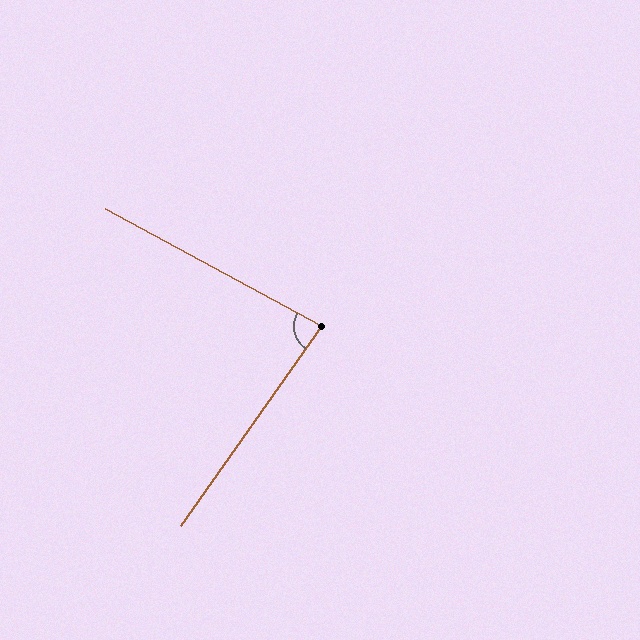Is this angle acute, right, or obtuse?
It is acute.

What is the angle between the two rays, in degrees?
Approximately 83 degrees.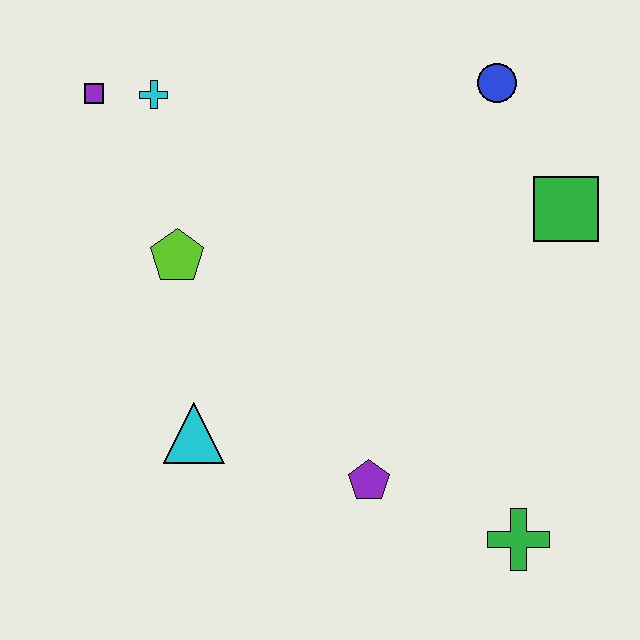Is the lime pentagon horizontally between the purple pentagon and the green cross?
No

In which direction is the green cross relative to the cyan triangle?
The green cross is to the right of the cyan triangle.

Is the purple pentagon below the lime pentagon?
Yes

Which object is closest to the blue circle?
The green square is closest to the blue circle.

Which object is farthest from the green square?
The purple square is farthest from the green square.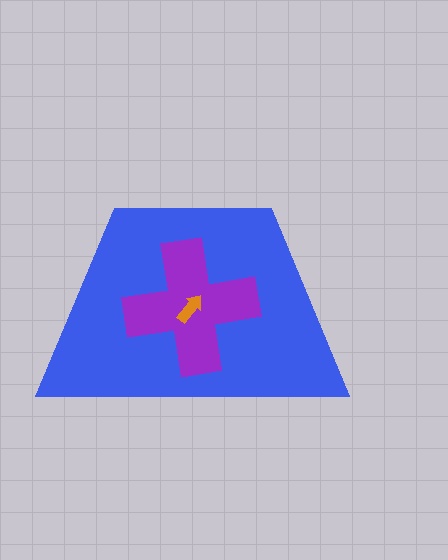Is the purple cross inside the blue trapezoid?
Yes.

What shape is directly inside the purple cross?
The orange arrow.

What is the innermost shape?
The orange arrow.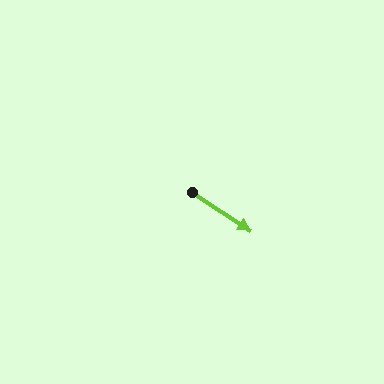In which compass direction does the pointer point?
Southeast.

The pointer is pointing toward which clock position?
Roughly 4 o'clock.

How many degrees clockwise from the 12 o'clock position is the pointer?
Approximately 124 degrees.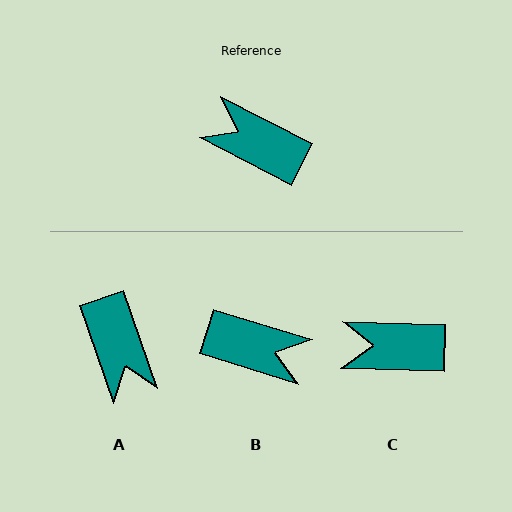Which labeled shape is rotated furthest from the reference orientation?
B, about 170 degrees away.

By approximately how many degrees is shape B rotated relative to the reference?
Approximately 170 degrees clockwise.